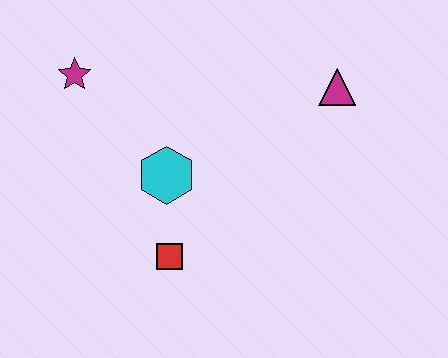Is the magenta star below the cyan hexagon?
No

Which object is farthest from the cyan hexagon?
The magenta triangle is farthest from the cyan hexagon.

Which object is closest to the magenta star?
The cyan hexagon is closest to the magenta star.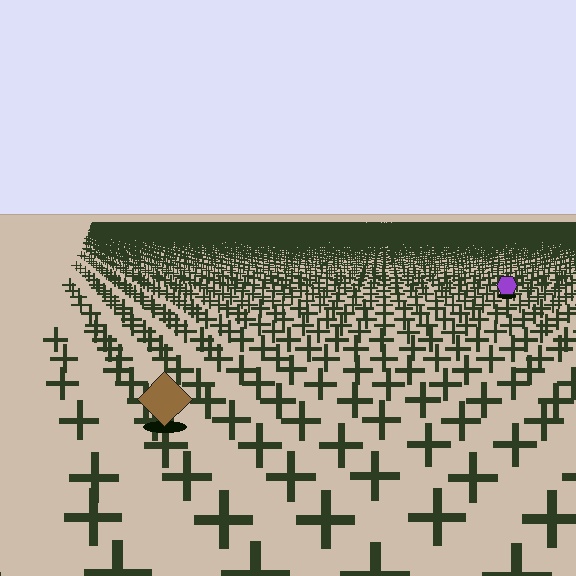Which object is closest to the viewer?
The brown diamond is closest. The texture marks near it are larger and more spread out.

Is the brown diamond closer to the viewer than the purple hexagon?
Yes. The brown diamond is closer — you can tell from the texture gradient: the ground texture is coarser near it.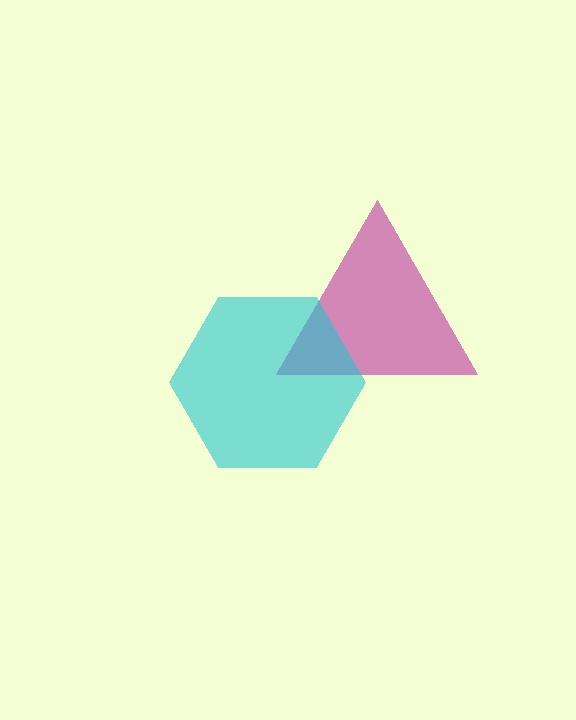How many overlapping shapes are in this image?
There are 2 overlapping shapes in the image.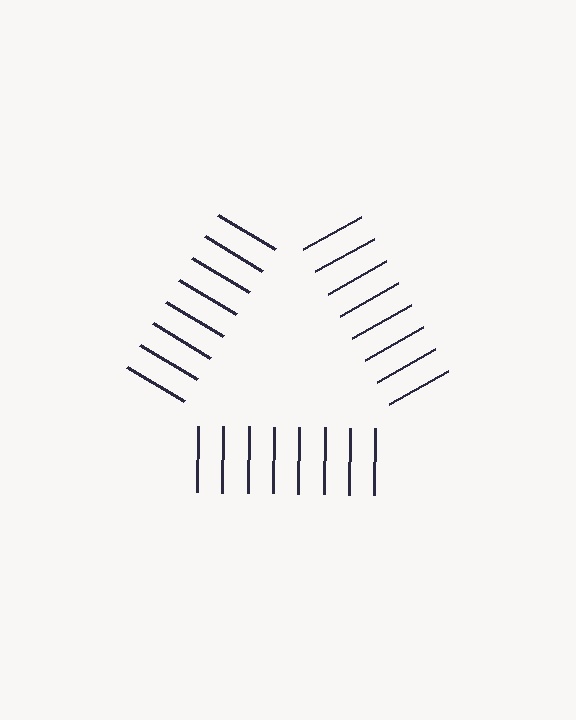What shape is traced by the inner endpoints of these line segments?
An illusory triangle — the line segments terminate on its edges but no continuous stroke is drawn.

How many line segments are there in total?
24 — 8 along each of the 3 edges.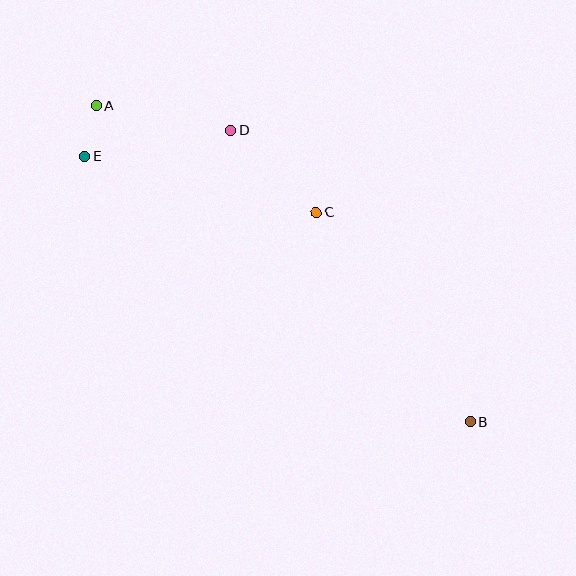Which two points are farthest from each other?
Points A and B are farthest from each other.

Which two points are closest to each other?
Points A and E are closest to each other.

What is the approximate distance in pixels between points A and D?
The distance between A and D is approximately 136 pixels.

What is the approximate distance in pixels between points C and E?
The distance between C and E is approximately 237 pixels.